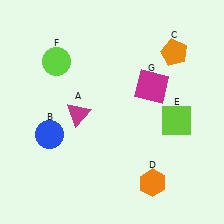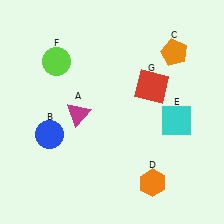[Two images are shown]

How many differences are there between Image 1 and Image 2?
There are 2 differences between the two images.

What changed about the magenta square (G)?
In Image 1, G is magenta. In Image 2, it changed to red.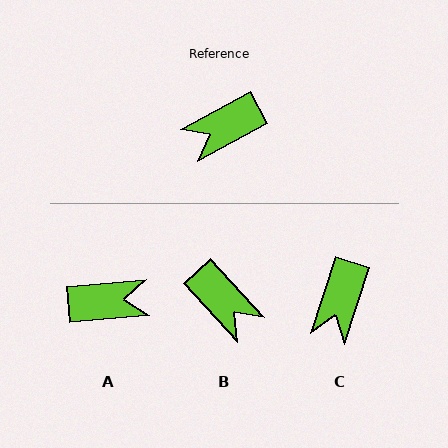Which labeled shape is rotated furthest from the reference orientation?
A, about 157 degrees away.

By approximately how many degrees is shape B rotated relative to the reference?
Approximately 105 degrees counter-clockwise.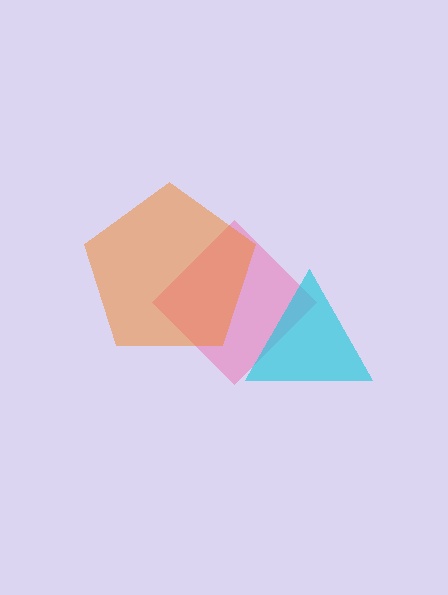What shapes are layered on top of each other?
The layered shapes are: a pink diamond, an orange pentagon, a cyan triangle.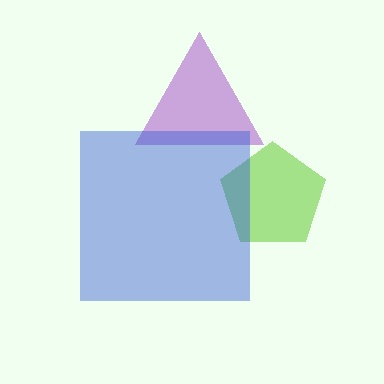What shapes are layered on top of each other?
The layered shapes are: a purple triangle, a lime pentagon, a blue square.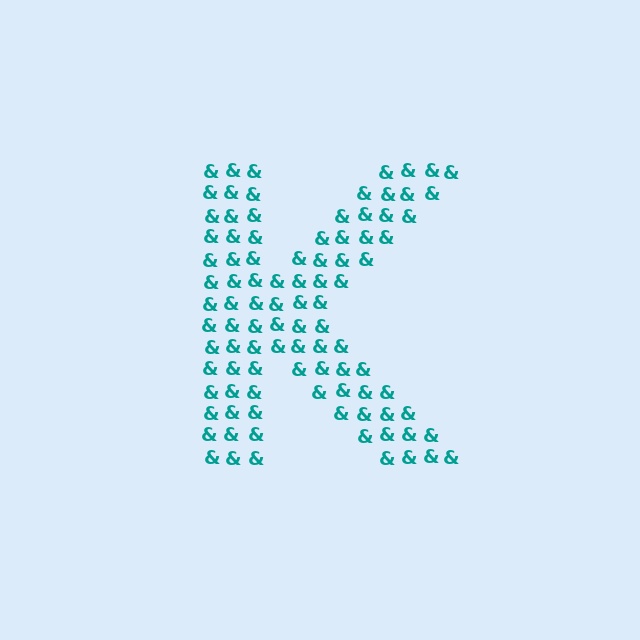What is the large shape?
The large shape is the letter K.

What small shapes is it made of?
It is made of small ampersands.